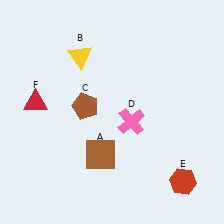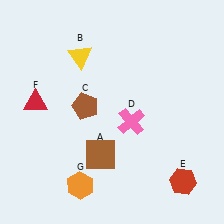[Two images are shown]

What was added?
An orange hexagon (G) was added in Image 2.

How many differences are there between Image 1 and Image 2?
There is 1 difference between the two images.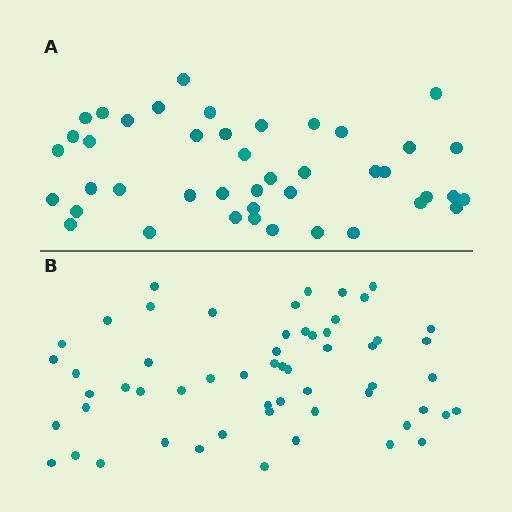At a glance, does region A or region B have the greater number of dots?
Region B (the bottom region) has more dots.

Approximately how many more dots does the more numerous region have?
Region B has approximately 15 more dots than region A.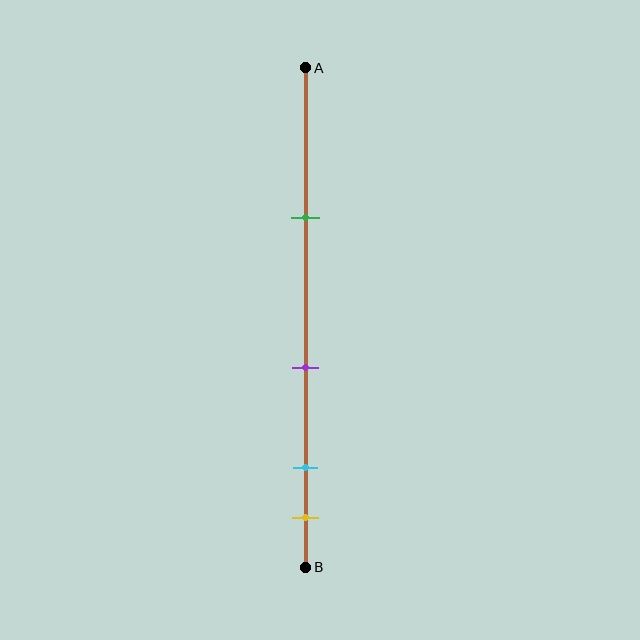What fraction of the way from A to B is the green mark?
The green mark is approximately 30% (0.3) of the way from A to B.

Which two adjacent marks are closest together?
The cyan and yellow marks are the closest adjacent pair.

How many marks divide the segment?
There are 4 marks dividing the segment.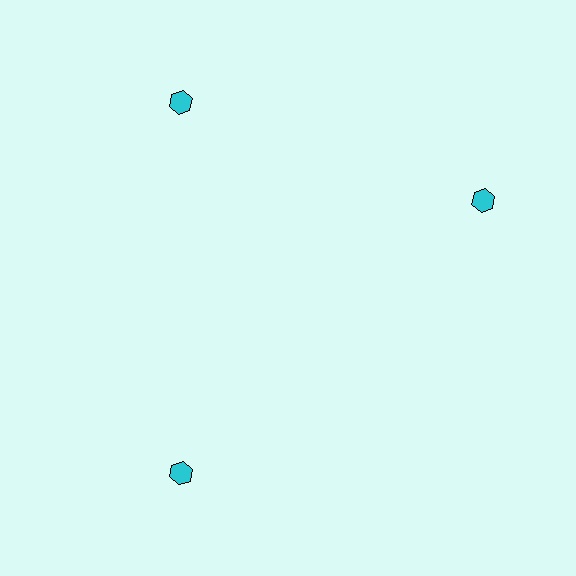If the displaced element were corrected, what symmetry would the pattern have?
It would have 3-fold rotational symmetry — the pattern would map onto itself every 120 degrees.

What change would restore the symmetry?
The symmetry would be restored by rotating it back into even spacing with its neighbors so that all 3 hexagons sit at equal angles and equal distance from the center.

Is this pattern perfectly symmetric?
No. The 3 cyan hexagons are arranged in a ring, but one element near the 3 o'clock position is rotated out of alignment along the ring, breaking the 3-fold rotational symmetry.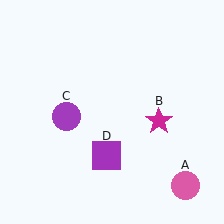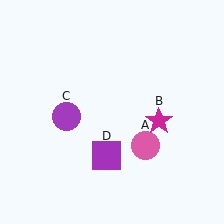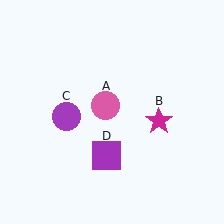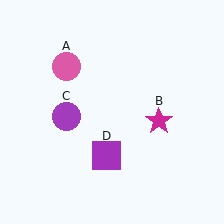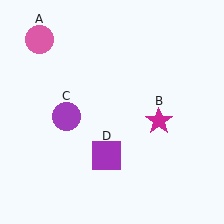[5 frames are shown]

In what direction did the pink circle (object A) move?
The pink circle (object A) moved up and to the left.